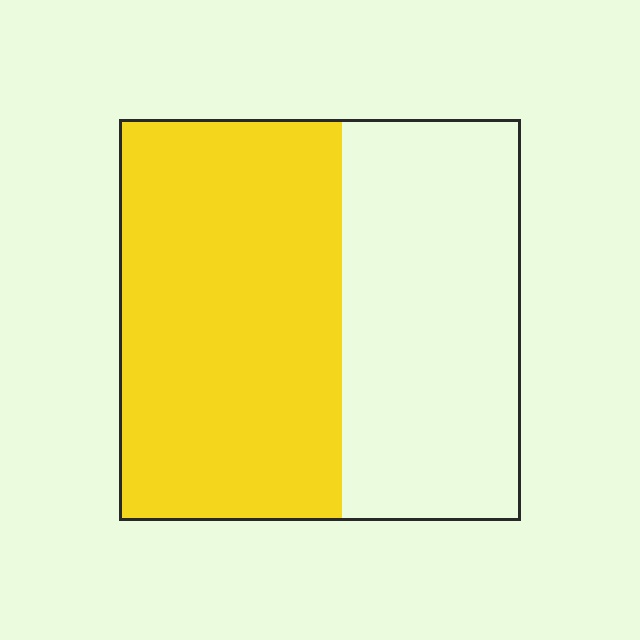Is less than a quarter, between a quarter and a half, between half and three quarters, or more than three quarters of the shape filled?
Between half and three quarters.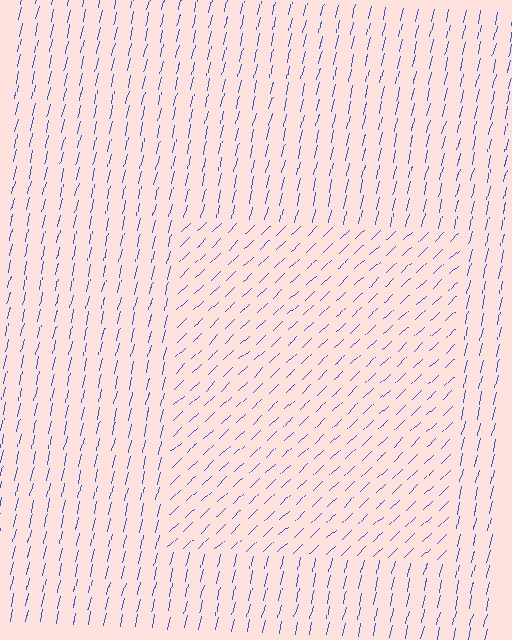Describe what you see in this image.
The image is filled with small blue line segments. A rectangle region in the image has lines oriented differently from the surrounding lines, creating a visible texture boundary.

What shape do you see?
I see a rectangle.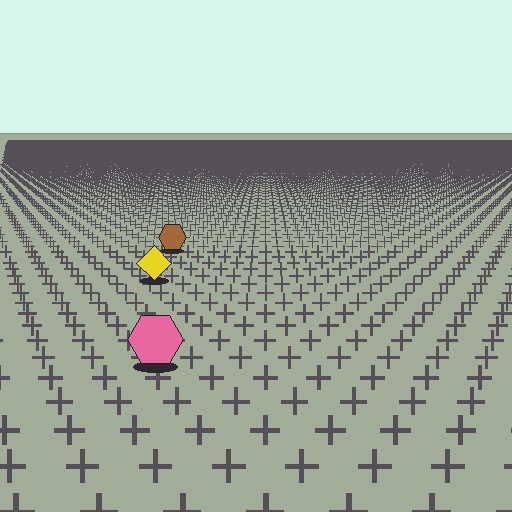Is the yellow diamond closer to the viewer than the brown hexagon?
Yes. The yellow diamond is closer — you can tell from the texture gradient: the ground texture is coarser near it.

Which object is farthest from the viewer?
The brown hexagon is farthest from the viewer. It appears smaller and the ground texture around it is denser.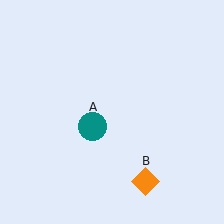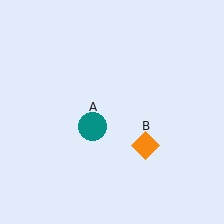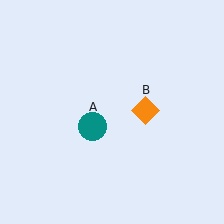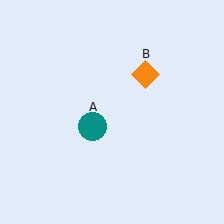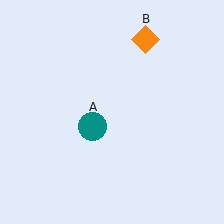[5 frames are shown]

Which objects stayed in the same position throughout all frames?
Teal circle (object A) remained stationary.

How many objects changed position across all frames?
1 object changed position: orange diamond (object B).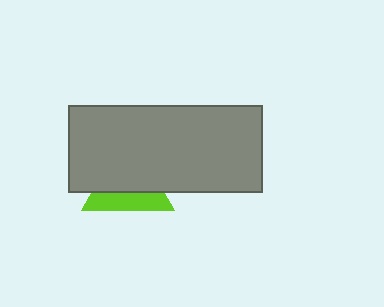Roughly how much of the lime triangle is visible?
A small part of it is visible (roughly 39%).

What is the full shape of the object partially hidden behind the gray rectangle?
The partially hidden object is a lime triangle.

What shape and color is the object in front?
The object in front is a gray rectangle.